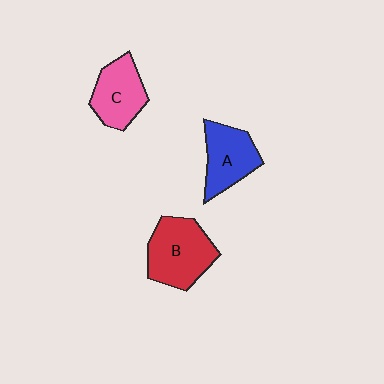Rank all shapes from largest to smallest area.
From largest to smallest: B (red), A (blue), C (pink).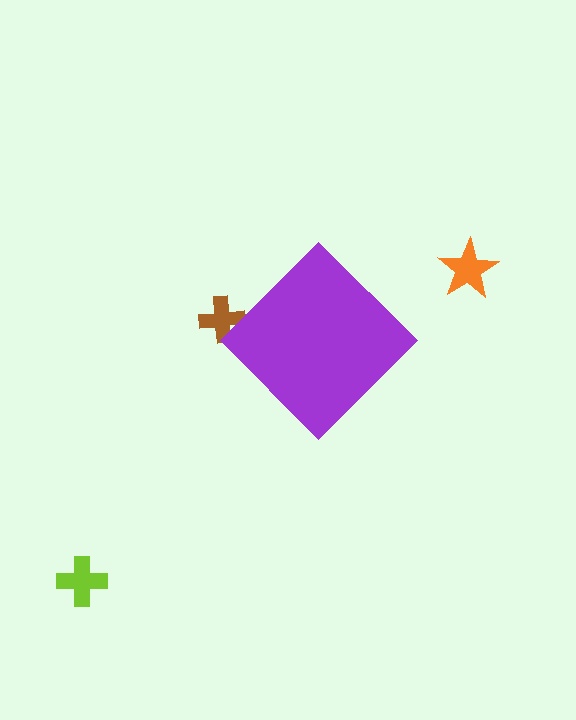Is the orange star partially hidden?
No, the orange star is fully visible.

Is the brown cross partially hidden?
Yes, the brown cross is partially hidden behind the purple diamond.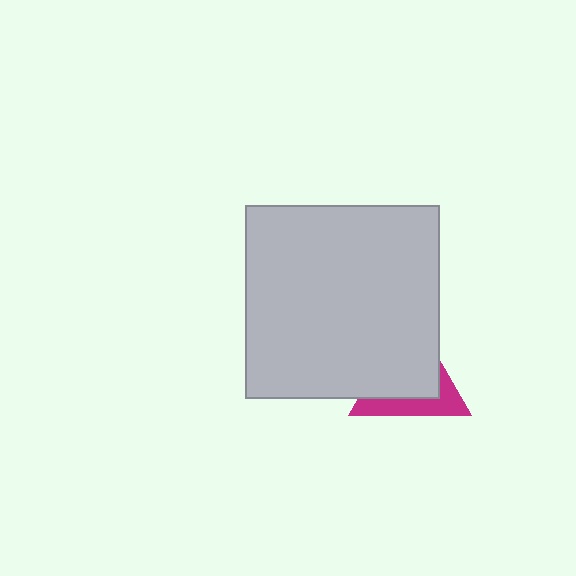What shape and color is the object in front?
The object in front is a light gray square.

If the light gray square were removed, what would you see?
You would see the complete magenta triangle.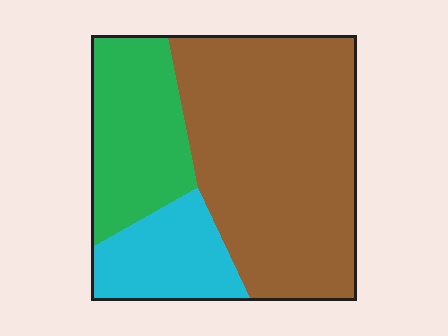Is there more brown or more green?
Brown.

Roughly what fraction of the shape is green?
Green covers 24% of the shape.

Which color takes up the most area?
Brown, at roughly 60%.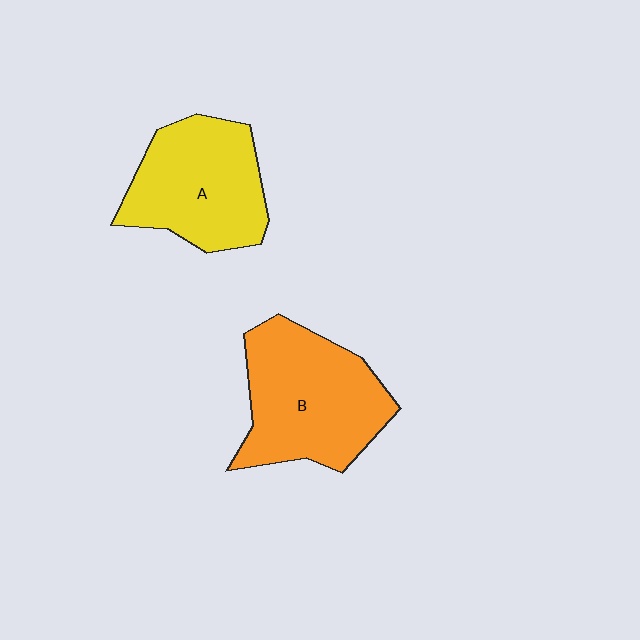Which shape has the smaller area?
Shape A (yellow).